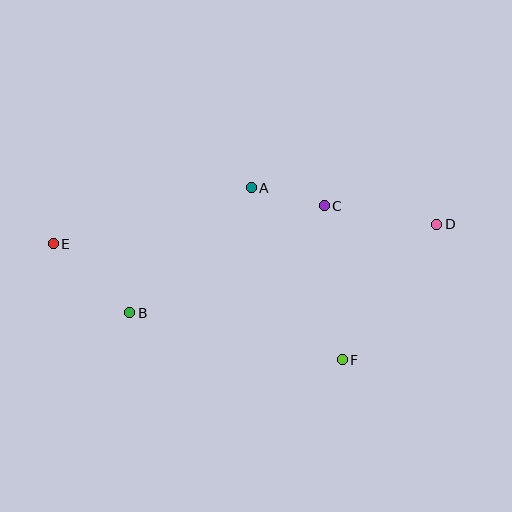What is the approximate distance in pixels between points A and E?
The distance between A and E is approximately 205 pixels.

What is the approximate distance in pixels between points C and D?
The distance between C and D is approximately 114 pixels.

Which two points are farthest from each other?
Points D and E are farthest from each other.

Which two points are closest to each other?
Points A and C are closest to each other.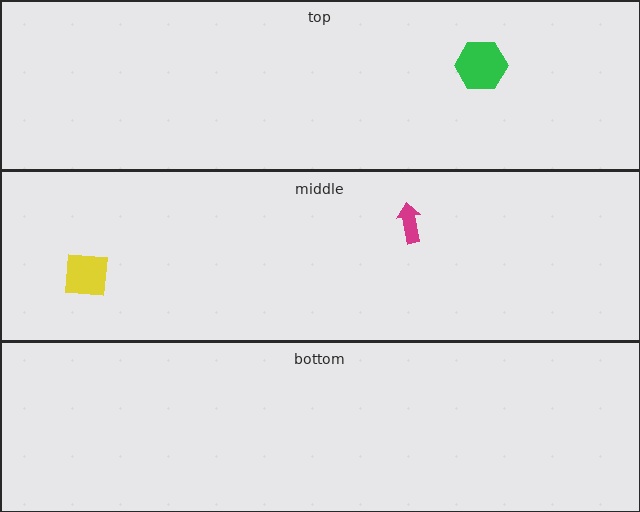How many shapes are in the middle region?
2.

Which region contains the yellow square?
The middle region.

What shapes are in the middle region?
The magenta arrow, the yellow square.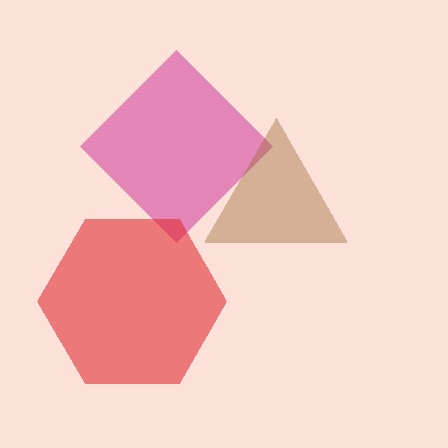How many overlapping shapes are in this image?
There are 3 overlapping shapes in the image.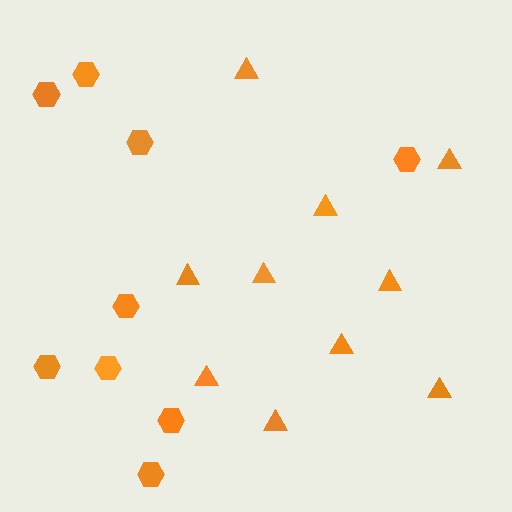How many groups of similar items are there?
There are 2 groups: one group of hexagons (9) and one group of triangles (10).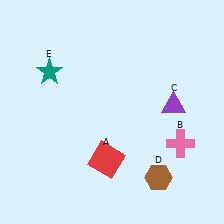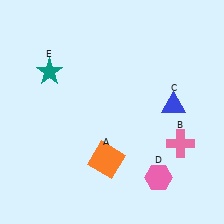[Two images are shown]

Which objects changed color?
A changed from red to orange. C changed from purple to blue. D changed from brown to pink.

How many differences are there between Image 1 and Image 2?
There are 3 differences between the two images.